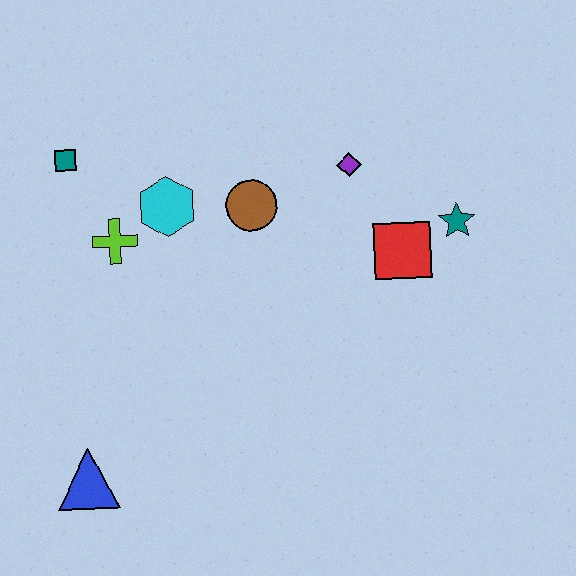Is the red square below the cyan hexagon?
Yes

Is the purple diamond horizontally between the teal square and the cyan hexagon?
No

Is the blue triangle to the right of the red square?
No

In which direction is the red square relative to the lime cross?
The red square is to the right of the lime cross.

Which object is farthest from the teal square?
The teal star is farthest from the teal square.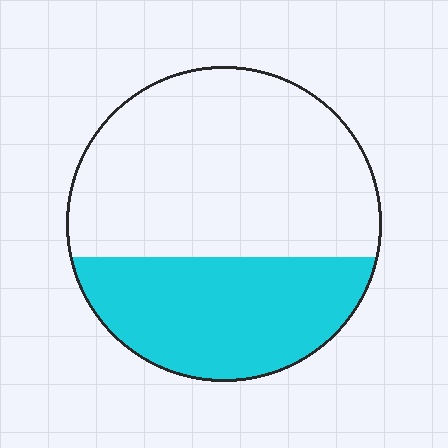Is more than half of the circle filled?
No.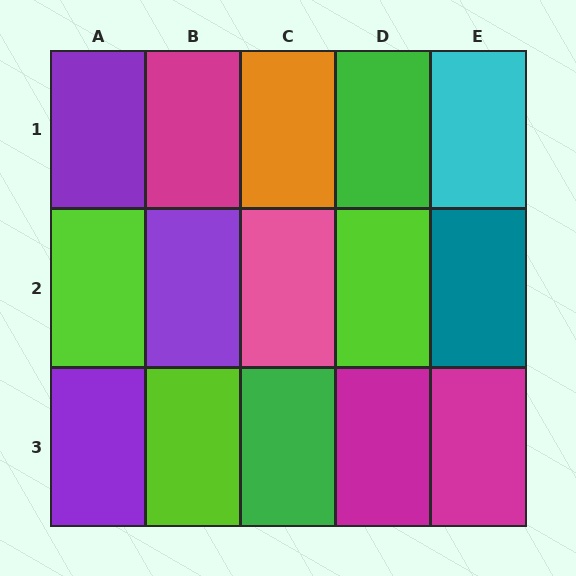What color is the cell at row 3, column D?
Magenta.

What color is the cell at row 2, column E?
Teal.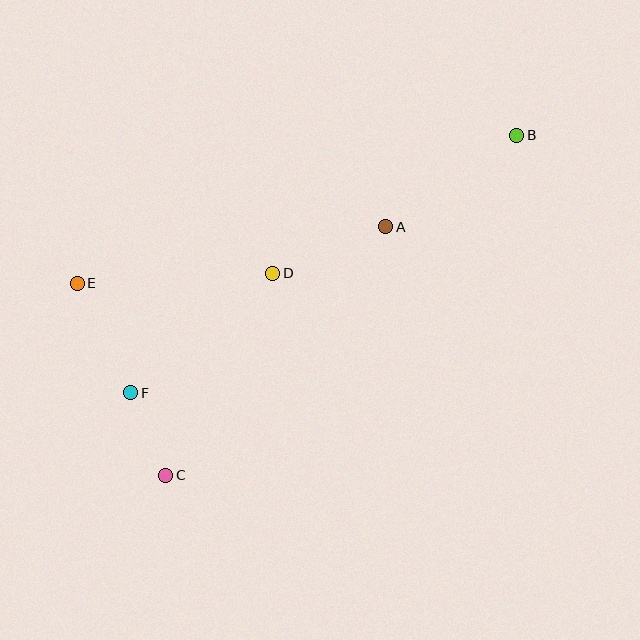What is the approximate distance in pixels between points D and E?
The distance between D and E is approximately 195 pixels.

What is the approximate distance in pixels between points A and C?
The distance between A and C is approximately 332 pixels.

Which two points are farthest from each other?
Points B and C are farthest from each other.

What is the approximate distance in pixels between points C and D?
The distance between C and D is approximately 229 pixels.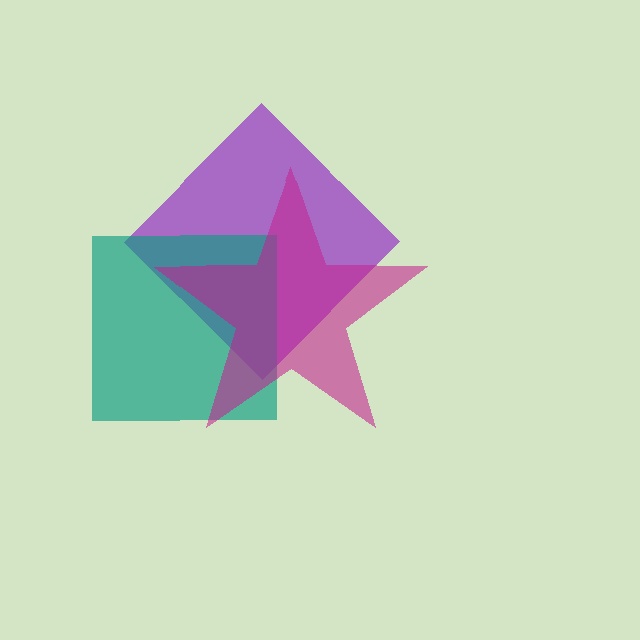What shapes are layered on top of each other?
The layered shapes are: a purple diamond, a teal square, a magenta star.